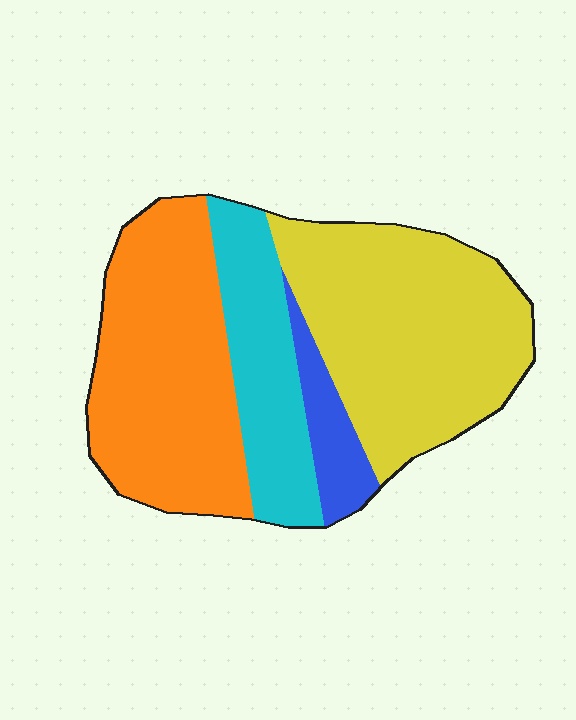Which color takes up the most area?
Yellow, at roughly 40%.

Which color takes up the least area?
Blue, at roughly 5%.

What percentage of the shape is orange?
Orange covers 35% of the shape.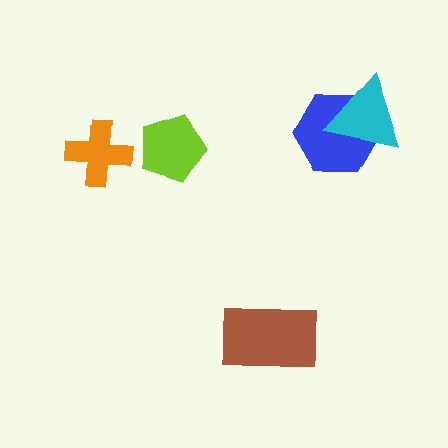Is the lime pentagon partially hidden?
No, no other shape covers it.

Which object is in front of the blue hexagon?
The cyan triangle is in front of the blue hexagon.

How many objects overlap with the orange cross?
0 objects overlap with the orange cross.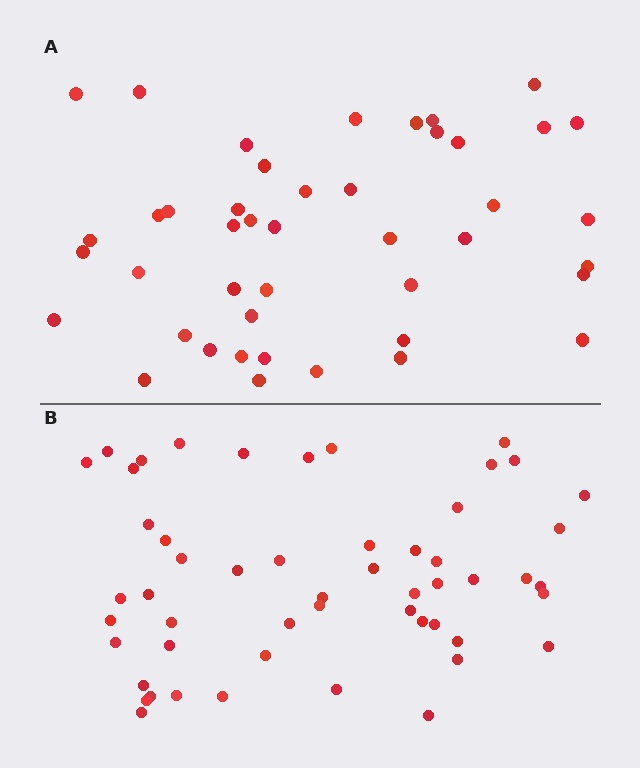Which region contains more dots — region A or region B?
Region B (the bottom region) has more dots.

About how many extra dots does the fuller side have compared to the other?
Region B has roughly 8 or so more dots than region A.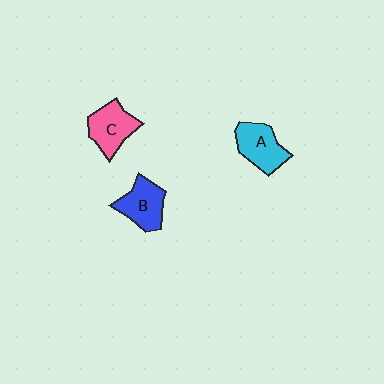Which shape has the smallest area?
Shape B (blue).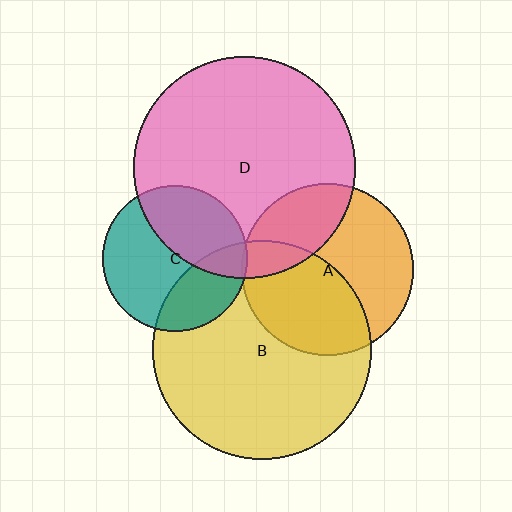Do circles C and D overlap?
Yes.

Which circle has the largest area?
Circle D (pink).